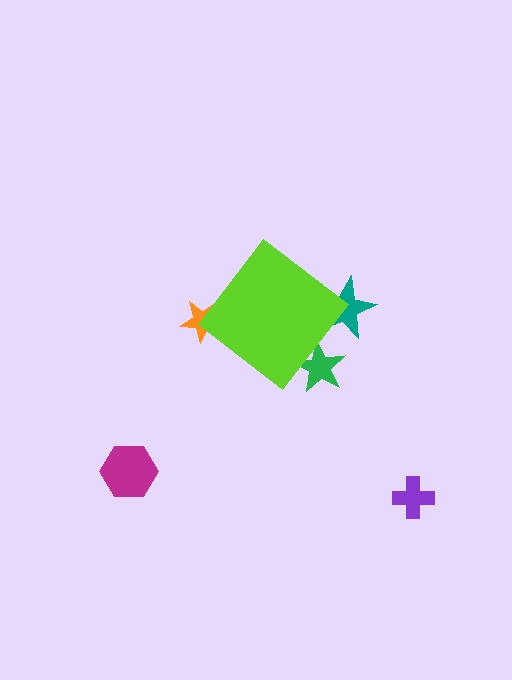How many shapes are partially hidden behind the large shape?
3 shapes are partially hidden.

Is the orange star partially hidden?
Yes, the orange star is partially hidden behind the lime diamond.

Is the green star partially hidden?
Yes, the green star is partially hidden behind the lime diamond.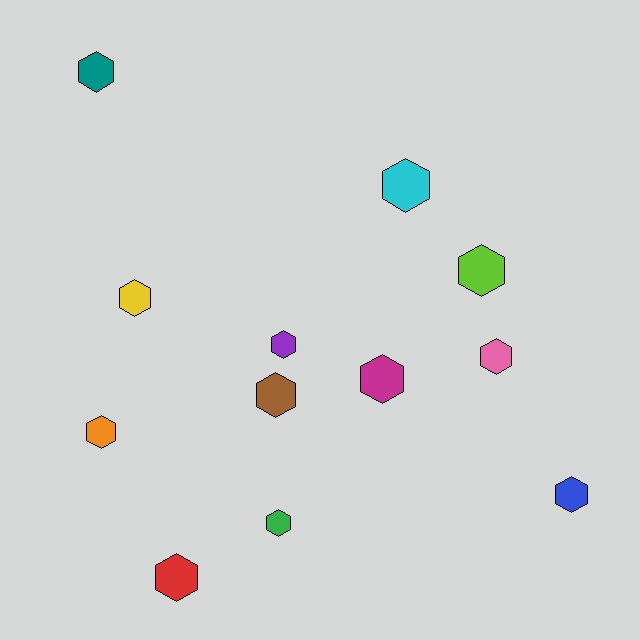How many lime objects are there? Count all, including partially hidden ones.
There is 1 lime object.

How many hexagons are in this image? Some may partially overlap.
There are 12 hexagons.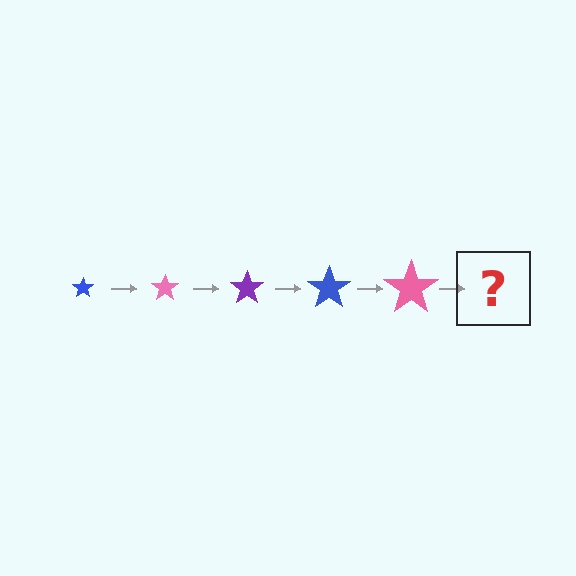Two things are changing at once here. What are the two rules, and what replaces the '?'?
The two rules are that the star grows larger each step and the color cycles through blue, pink, and purple. The '?' should be a purple star, larger than the previous one.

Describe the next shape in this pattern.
It should be a purple star, larger than the previous one.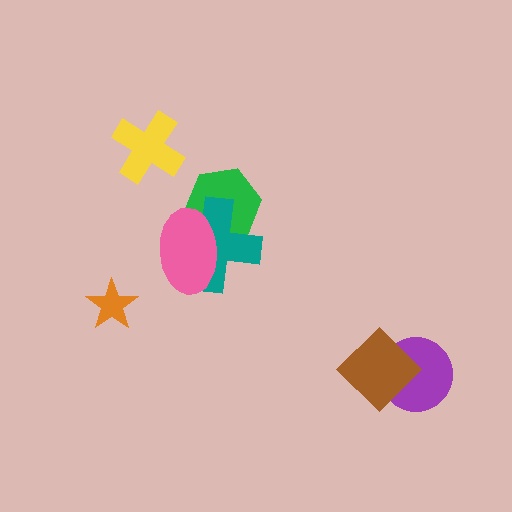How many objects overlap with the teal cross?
2 objects overlap with the teal cross.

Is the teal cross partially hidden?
Yes, it is partially covered by another shape.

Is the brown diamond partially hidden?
No, no other shape covers it.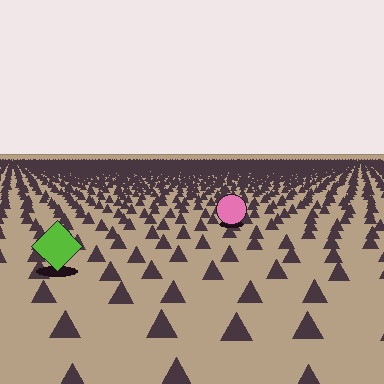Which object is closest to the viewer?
The lime diamond is closest. The texture marks near it are larger and more spread out.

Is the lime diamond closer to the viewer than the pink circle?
Yes. The lime diamond is closer — you can tell from the texture gradient: the ground texture is coarser near it.